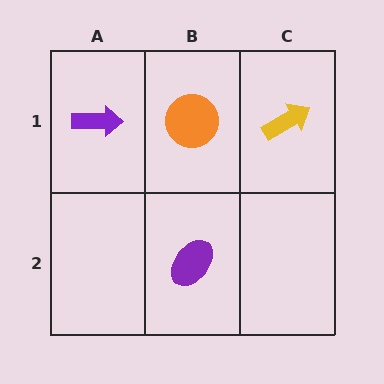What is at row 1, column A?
A purple arrow.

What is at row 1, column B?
An orange circle.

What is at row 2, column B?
A purple ellipse.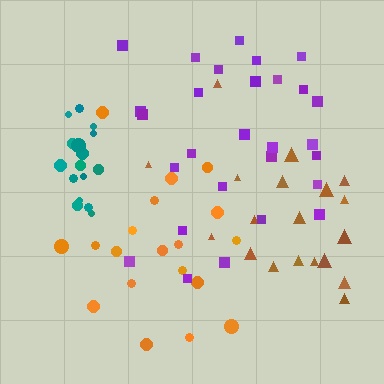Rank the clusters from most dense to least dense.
teal, brown, orange, purple.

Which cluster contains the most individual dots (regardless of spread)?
Purple (28).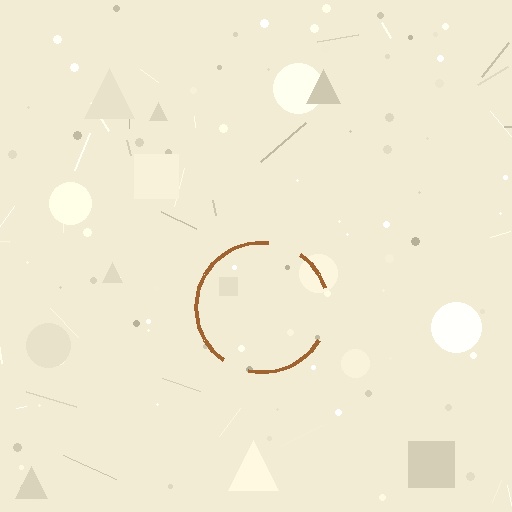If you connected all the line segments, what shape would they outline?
They would outline a circle.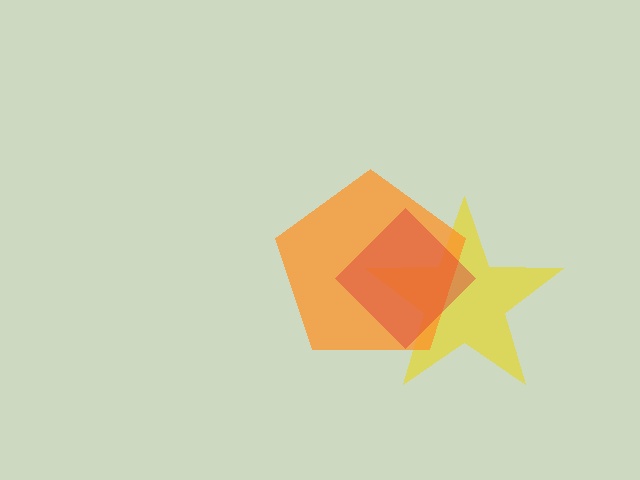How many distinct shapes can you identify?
There are 3 distinct shapes: a yellow star, an orange pentagon, a red diamond.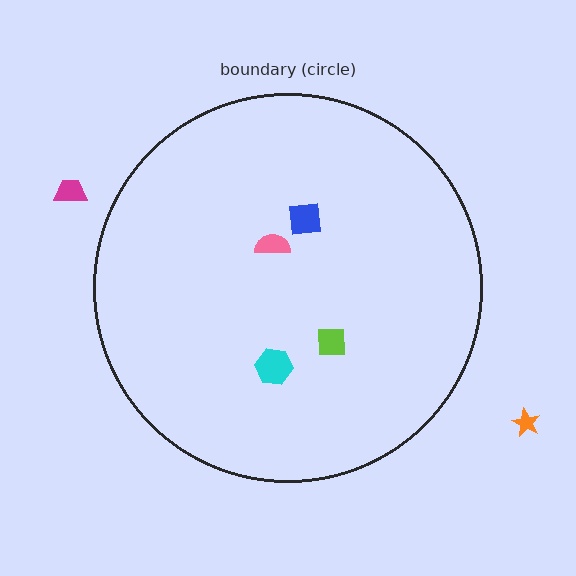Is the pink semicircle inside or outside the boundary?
Inside.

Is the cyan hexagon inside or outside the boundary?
Inside.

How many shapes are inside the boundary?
4 inside, 2 outside.